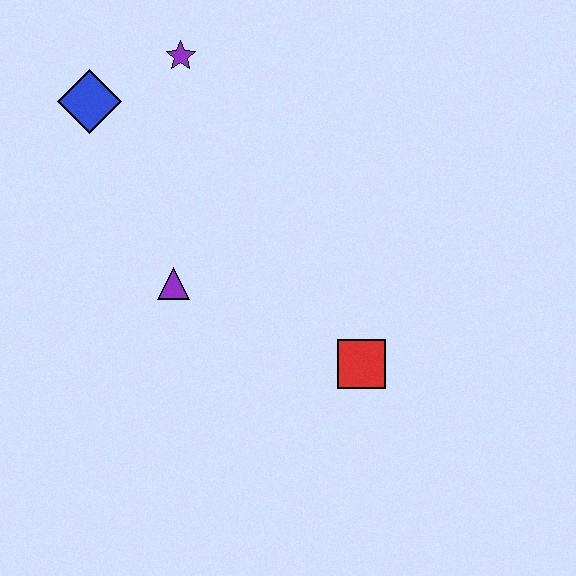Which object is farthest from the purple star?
The red square is farthest from the purple star.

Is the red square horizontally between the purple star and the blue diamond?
No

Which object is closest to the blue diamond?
The purple star is closest to the blue diamond.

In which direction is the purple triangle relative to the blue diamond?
The purple triangle is below the blue diamond.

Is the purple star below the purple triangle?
No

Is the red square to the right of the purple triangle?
Yes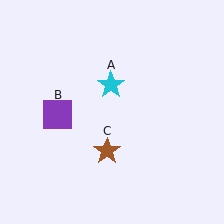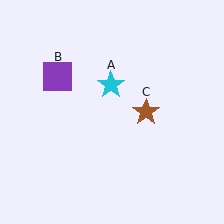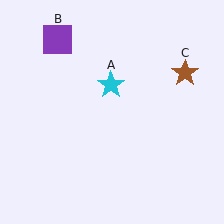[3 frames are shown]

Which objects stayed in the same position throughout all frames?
Cyan star (object A) remained stationary.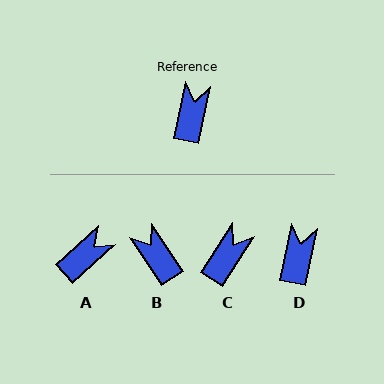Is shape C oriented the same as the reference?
No, it is off by about 21 degrees.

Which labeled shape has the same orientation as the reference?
D.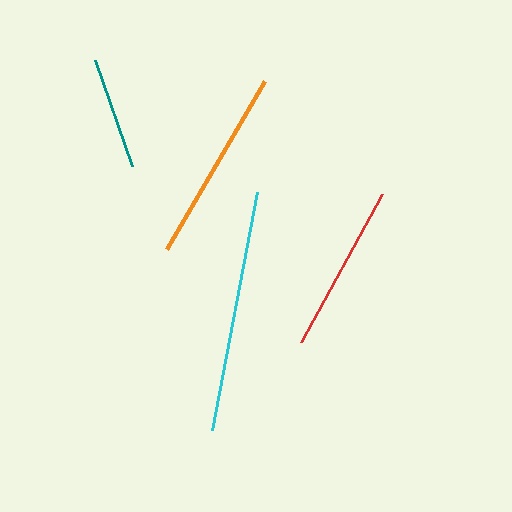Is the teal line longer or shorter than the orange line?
The orange line is longer than the teal line.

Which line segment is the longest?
The cyan line is the longest at approximately 242 pixels.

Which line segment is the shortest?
The teal line is the shortest at approximately 113 pixels.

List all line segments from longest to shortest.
From longest to shortest: cyan, orange, red, teal.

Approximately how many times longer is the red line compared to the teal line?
The red line is approximately 1.5 times the length of the teal line.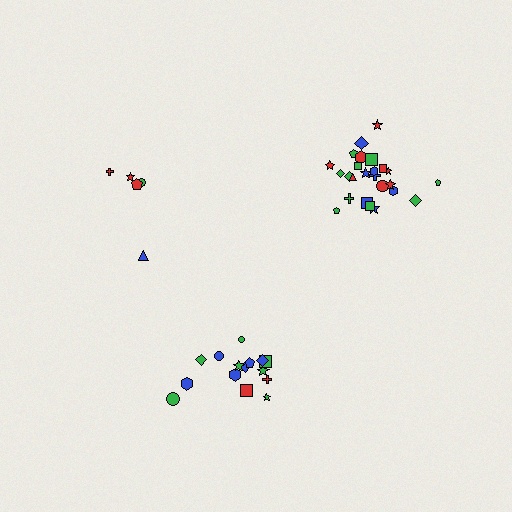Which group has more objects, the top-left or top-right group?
The top-right group.